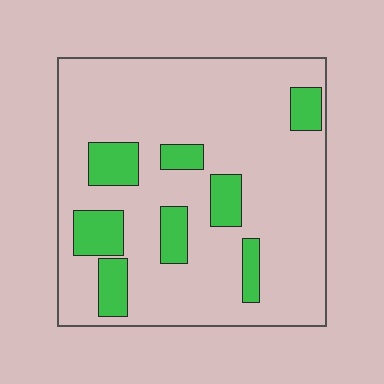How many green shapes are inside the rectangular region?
8.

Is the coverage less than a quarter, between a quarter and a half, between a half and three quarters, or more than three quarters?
Less than a quarter.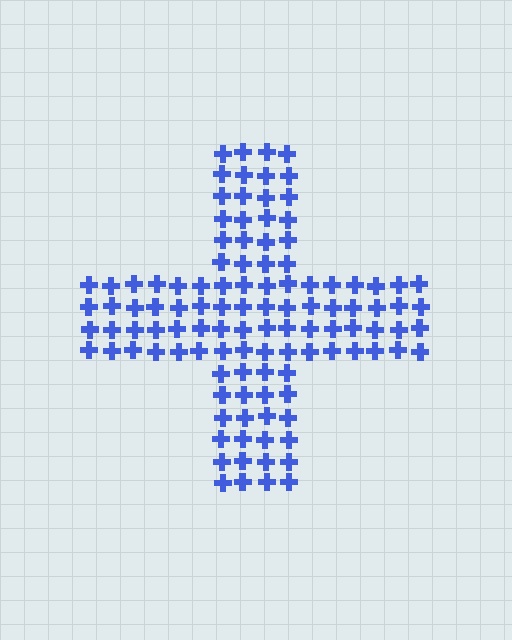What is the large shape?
The large shape is a cross.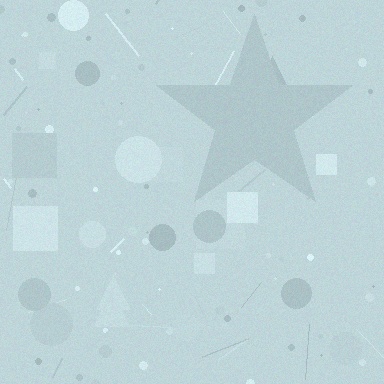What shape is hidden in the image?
A star is hidden in the image.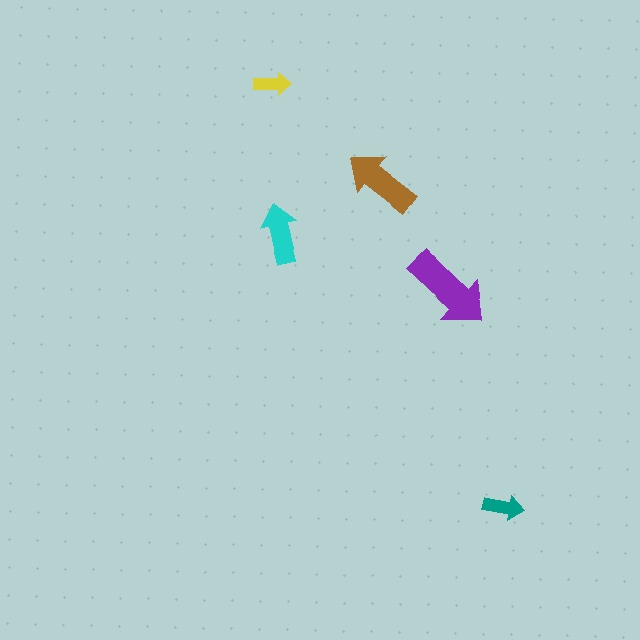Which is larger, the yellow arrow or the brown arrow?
The brown one.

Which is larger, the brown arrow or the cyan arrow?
The brown one.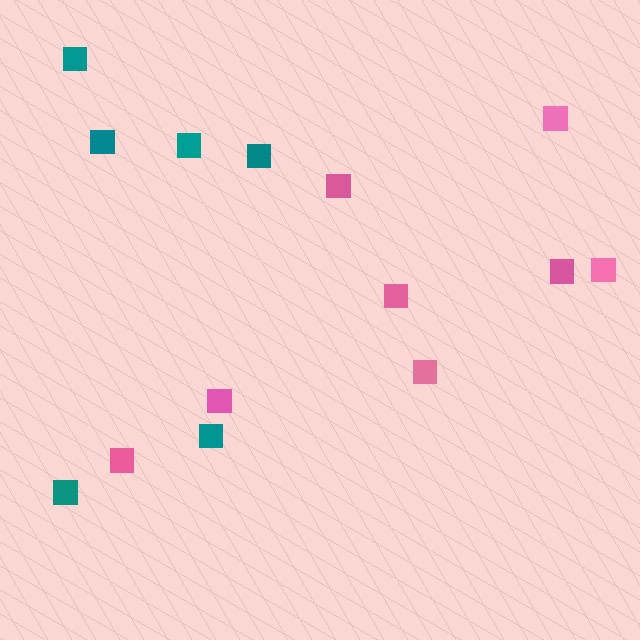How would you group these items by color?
There are 2 groups: one group of pink squares (8) and one group of teal squares (6).